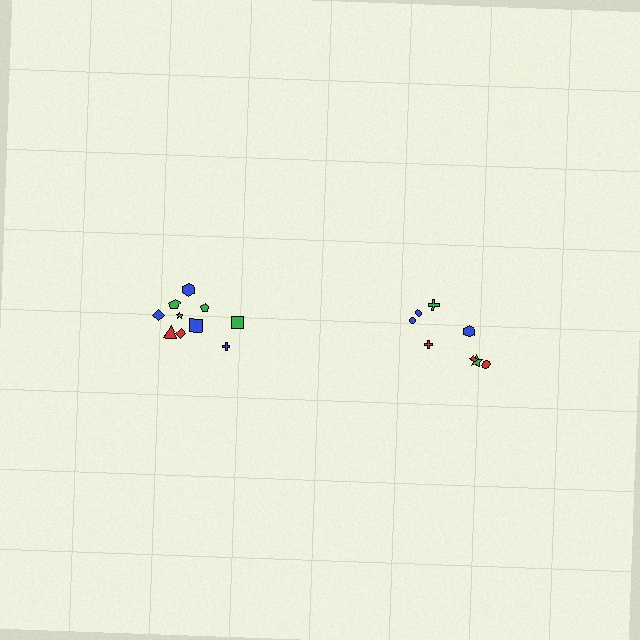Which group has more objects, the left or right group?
The left group.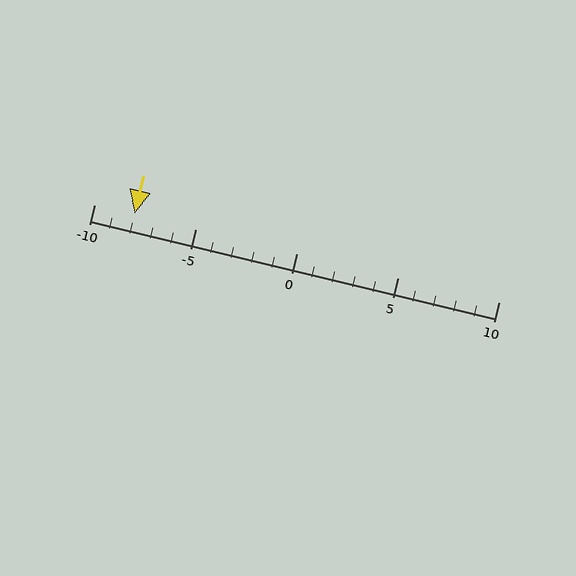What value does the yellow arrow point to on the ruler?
The yellow arrow points to approximately -8.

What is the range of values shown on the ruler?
The ruler shows values from -10 to 10.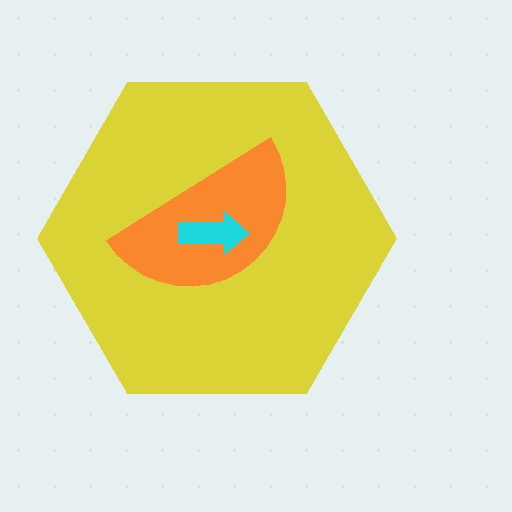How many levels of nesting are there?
3.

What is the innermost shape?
The cyan arrow.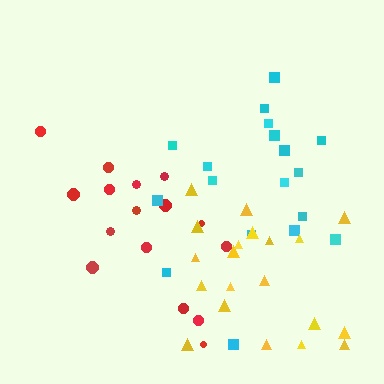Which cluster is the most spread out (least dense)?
Cyan.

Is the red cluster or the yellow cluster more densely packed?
Red.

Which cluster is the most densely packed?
Red.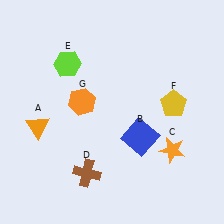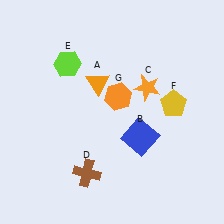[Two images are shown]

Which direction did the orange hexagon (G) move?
The orange hexagon (G) moved right.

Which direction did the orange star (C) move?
The orange star (C) moved up.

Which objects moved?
The objects that moved are: the orange triangle (A), the orange star (C), the orange hexagon (G).